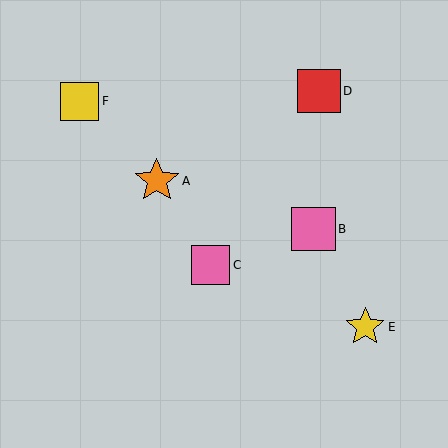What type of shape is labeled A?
Shape A is an orange star.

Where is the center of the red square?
The center of the red square is at (319, 91).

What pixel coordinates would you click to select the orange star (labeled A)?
Click at (157, 181) to select the orange star A.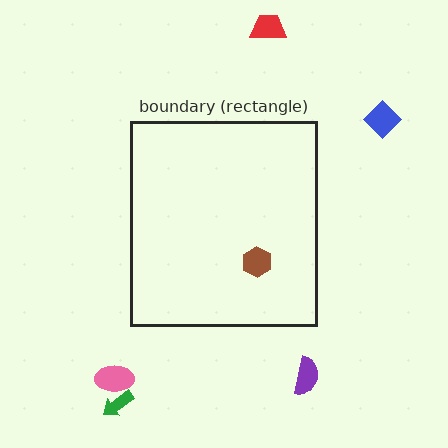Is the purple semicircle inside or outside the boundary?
Outside.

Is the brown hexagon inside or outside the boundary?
Inside.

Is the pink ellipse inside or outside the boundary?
Outside.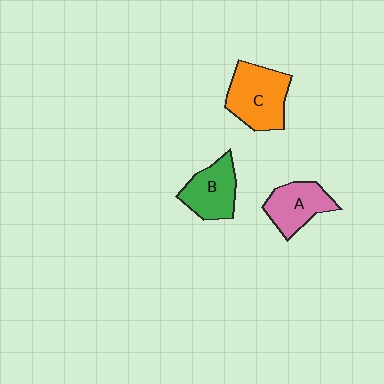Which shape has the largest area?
Shape C (orange).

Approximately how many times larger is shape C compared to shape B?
Approximately 1.3 times.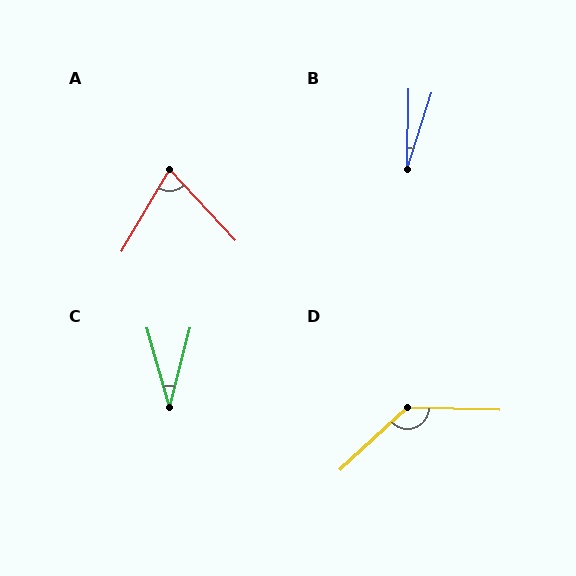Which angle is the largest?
D, at approximately 136 degrees.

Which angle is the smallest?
B, at approximately 16 degrees.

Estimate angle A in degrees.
Approximately 74 degrees.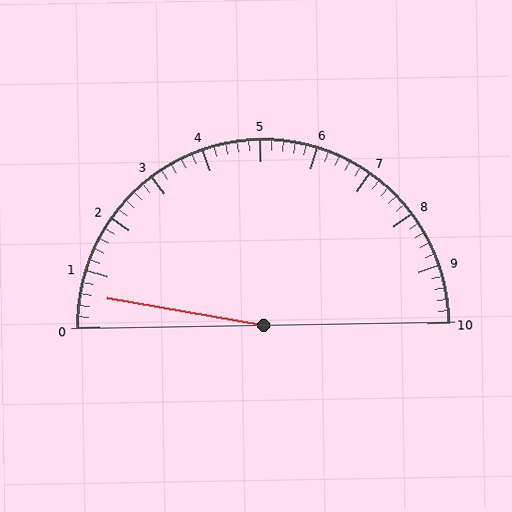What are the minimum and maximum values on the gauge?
The gauge ranges from 0 to 10.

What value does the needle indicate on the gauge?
The needle indicates approximately 0.6.